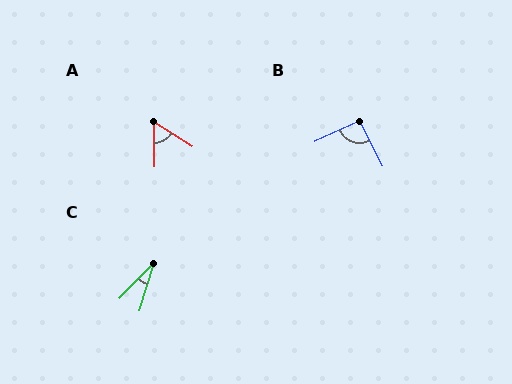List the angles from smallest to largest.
C (27°), A (56°), B (92°).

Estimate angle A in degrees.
Approximately 56 degrees.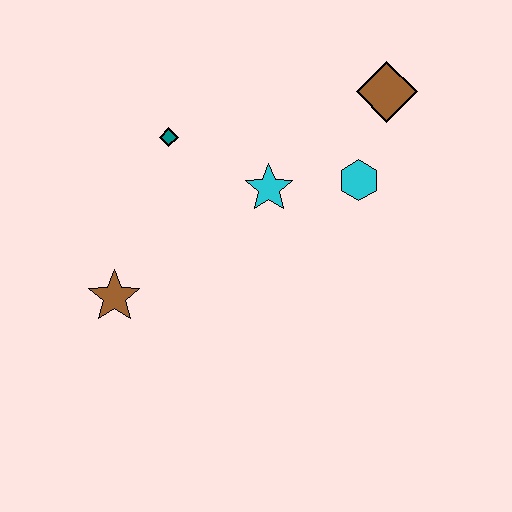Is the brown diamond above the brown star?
Yes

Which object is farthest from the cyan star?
The brown star is farthest from the cyan star.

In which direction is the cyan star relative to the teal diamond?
The cyan star is to the right of the teal diamond.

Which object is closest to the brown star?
The teal diamond is closest to the brown star.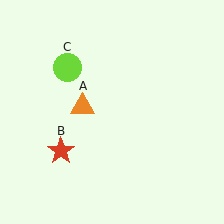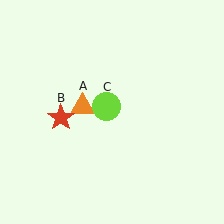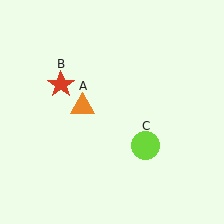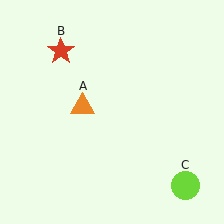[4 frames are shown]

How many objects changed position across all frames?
2 objects changed position: red star (object B), lime circle (object C).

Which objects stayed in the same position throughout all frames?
Orange triangle (object A) remained stationary.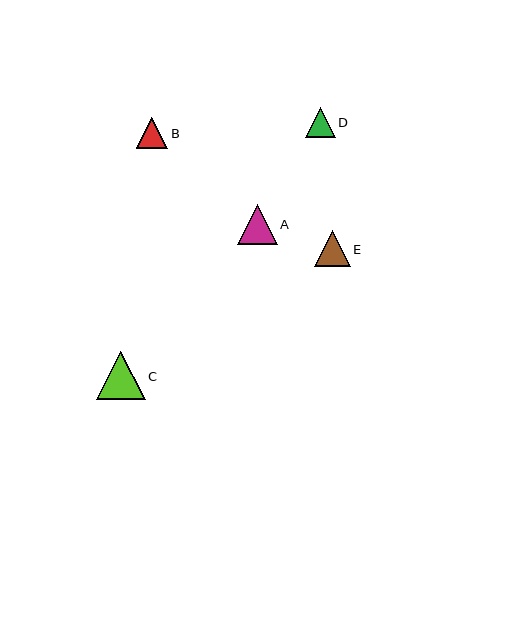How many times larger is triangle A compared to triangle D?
Triangle A is approximately 1.3 times the size of triangle D.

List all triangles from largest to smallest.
From largest to smallest: C, A, E, B, D.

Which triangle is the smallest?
Triangle D is the smallest with a size of approximately 30 pixels.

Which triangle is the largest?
Triangle C is the largest with a size of approximately 48 pixels.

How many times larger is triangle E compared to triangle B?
Triangle E is approximately 1.2 times the size of triangle B.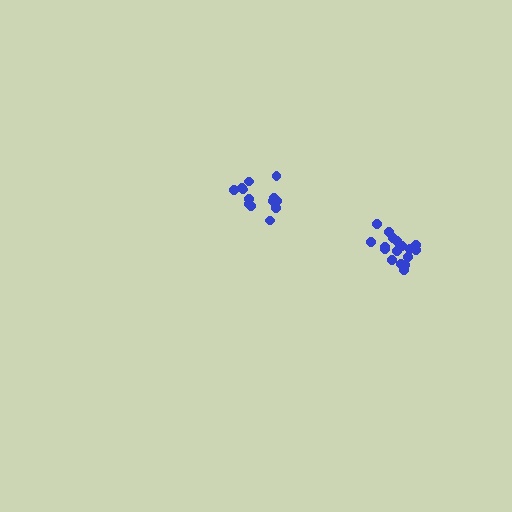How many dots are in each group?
Group 1: 13 dots, Group 2: 17 dots (30 total).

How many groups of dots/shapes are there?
There are 2 groups.